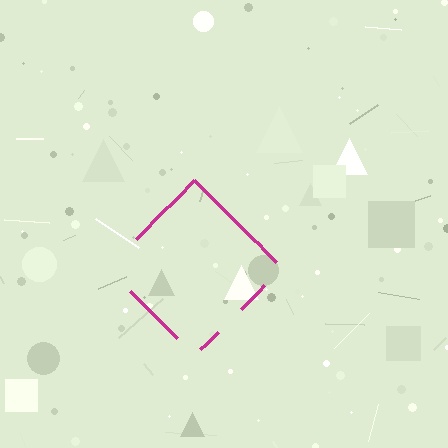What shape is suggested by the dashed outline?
The dashed outline suggests a diamond.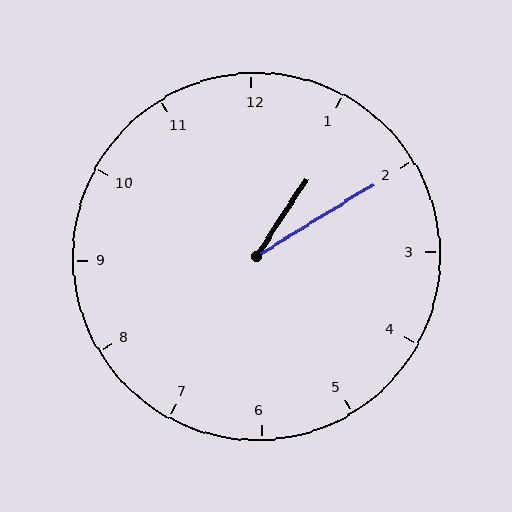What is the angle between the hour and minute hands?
Approximately 25 degrees.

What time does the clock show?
1:10.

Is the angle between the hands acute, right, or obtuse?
It is acute.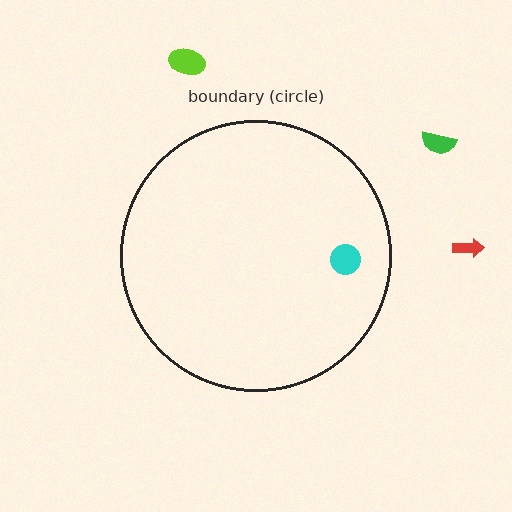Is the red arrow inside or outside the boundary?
Outside.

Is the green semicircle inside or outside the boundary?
Outside.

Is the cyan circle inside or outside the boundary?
Inside.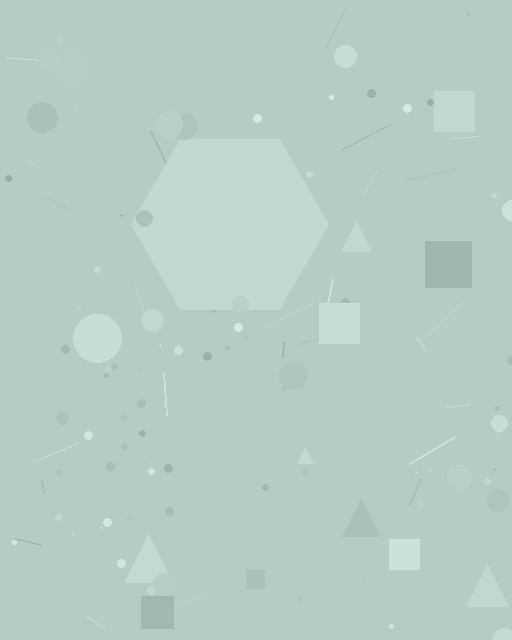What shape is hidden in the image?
A hexagon is hidden in the image.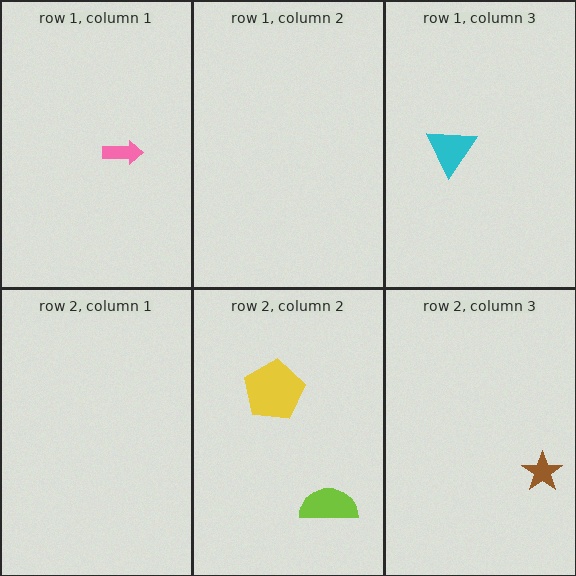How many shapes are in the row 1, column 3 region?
1.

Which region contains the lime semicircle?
The row 2, column 2 region.